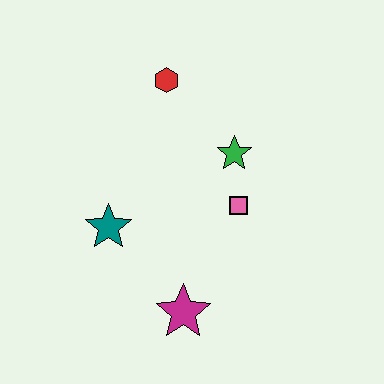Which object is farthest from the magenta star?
The red hexagon is farthest from the magenta star.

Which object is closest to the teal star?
The magenta star is closest to the teal star.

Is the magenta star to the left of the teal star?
No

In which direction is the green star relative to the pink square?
The green star is above the pink square.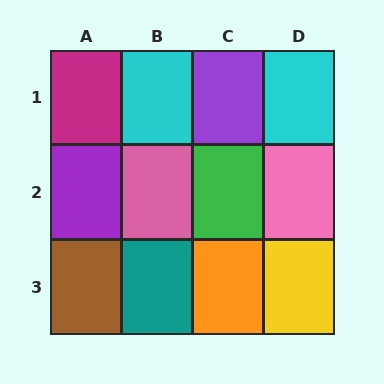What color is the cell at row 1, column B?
Cyan.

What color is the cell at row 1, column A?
Magenta.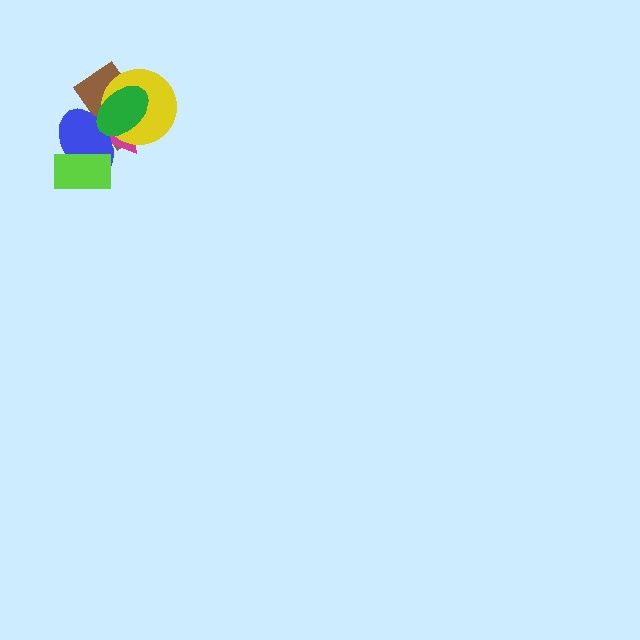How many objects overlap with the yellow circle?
4 objects overlap with the yellow circle.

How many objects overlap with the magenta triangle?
5 objects overlap with the magenta triangle.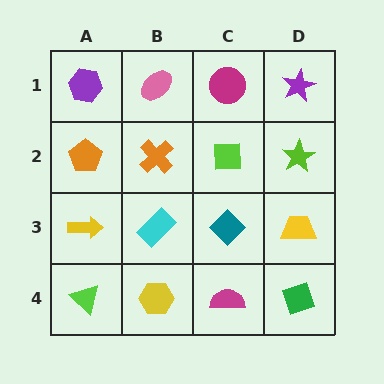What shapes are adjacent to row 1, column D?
A lime star (row 2, column D), a magenta circle (row 1, column C).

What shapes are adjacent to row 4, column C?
A teal diamond (row 3, column C), a yellow hexagon (row 4, column B), a green diamond (row 4, column D).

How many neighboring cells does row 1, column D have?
2.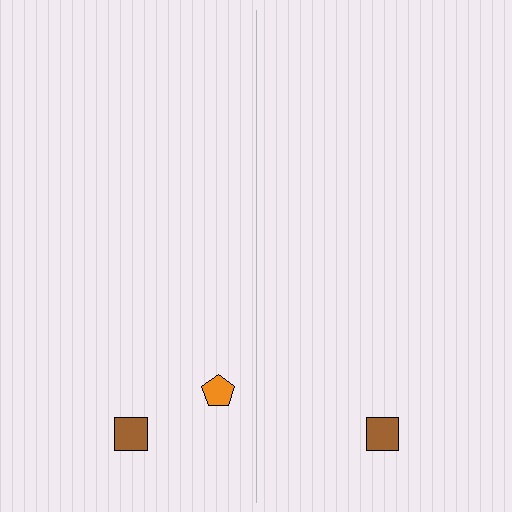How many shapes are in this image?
There are 3 shapes in this image.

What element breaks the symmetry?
A orange pentagon is missing from the right side.